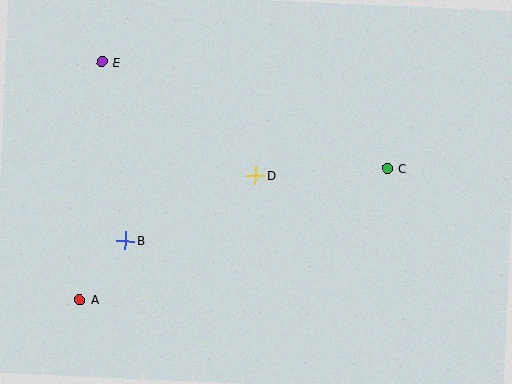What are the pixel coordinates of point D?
Point D is at (255, 175).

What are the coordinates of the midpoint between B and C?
The midpoint between B and C is at (256, 205).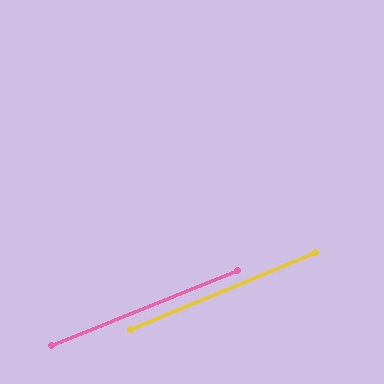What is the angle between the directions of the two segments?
Approximately 1 degree.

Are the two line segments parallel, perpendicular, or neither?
Parallel — their directions differ by only 0.5°.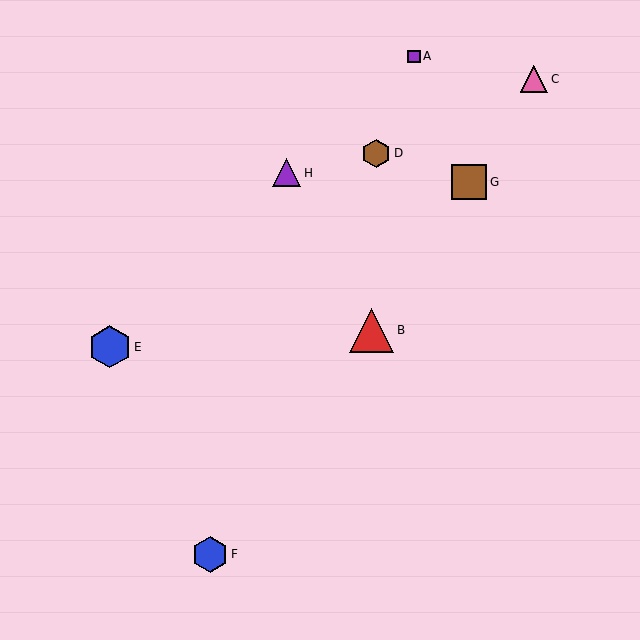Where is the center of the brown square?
The center of the brown square is at (469, 182).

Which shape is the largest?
The red triangle (labeled B) is the largest.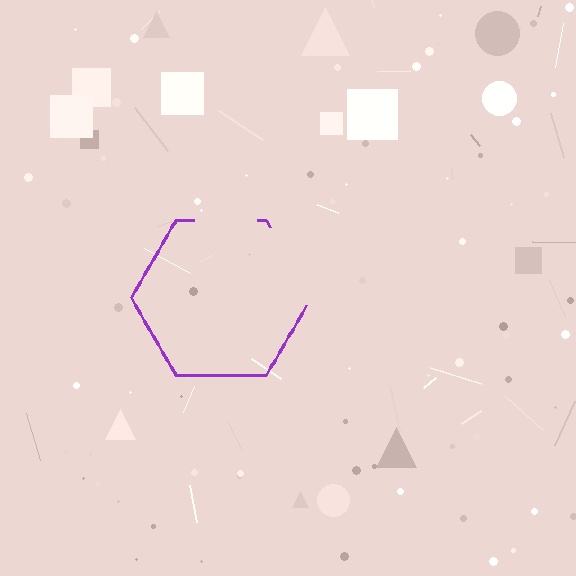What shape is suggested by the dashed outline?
The dashed outline suggests a hexagon.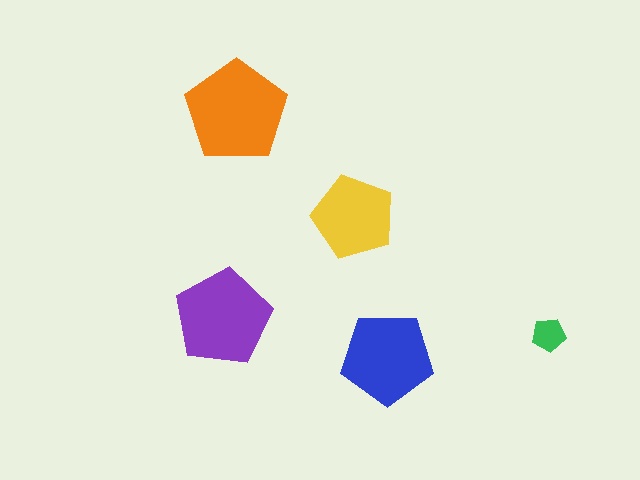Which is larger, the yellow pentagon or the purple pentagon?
The purple one.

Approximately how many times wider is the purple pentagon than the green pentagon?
About 3 times wider.